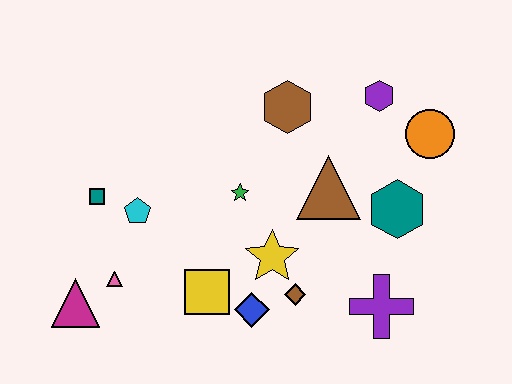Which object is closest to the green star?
The yellow star is closest to the green star.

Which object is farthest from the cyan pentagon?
The orange circle is farthest from the cyan pentagon.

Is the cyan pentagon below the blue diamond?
No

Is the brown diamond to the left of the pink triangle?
No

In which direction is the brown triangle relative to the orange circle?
The brown triangle is to the left of the orange circle.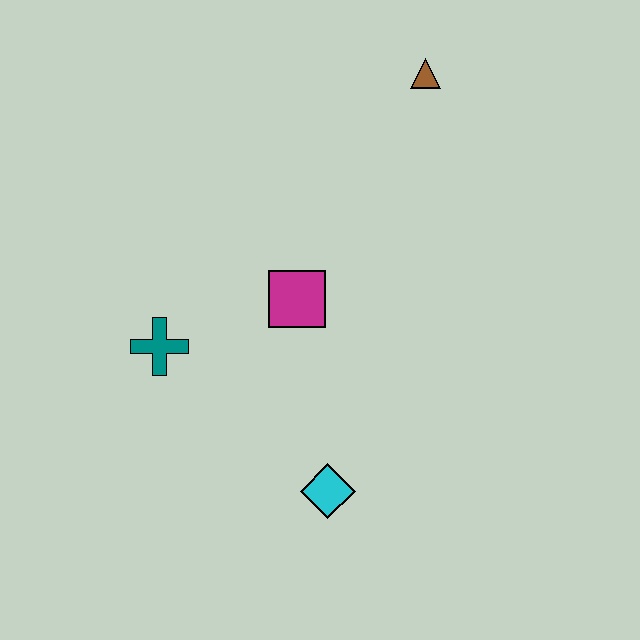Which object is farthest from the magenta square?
The brown triangle is farthest from the magenta square.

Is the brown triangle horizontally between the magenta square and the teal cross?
No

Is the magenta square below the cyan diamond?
No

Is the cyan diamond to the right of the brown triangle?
No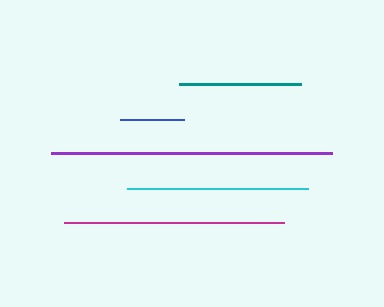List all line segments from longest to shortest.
From longest to shortest: purple, magenta, cyan, teal, blue.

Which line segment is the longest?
The purple line is the longest at approximately 281 pixels.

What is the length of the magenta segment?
The magenta segment is approximately 220 pixels long.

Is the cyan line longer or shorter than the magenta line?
The magenta line is longer than the cyan line.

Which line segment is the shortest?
The blue line is the shortest at approximately 63 pixels.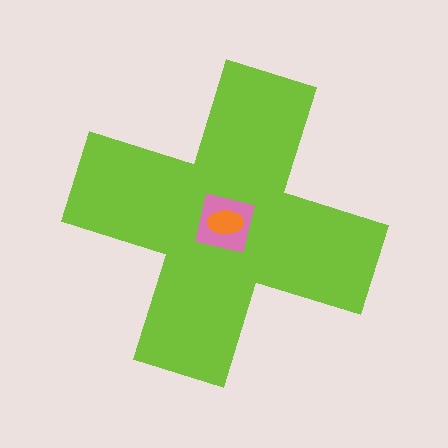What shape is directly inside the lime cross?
The pink square.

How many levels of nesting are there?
3.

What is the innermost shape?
The orange ellipse.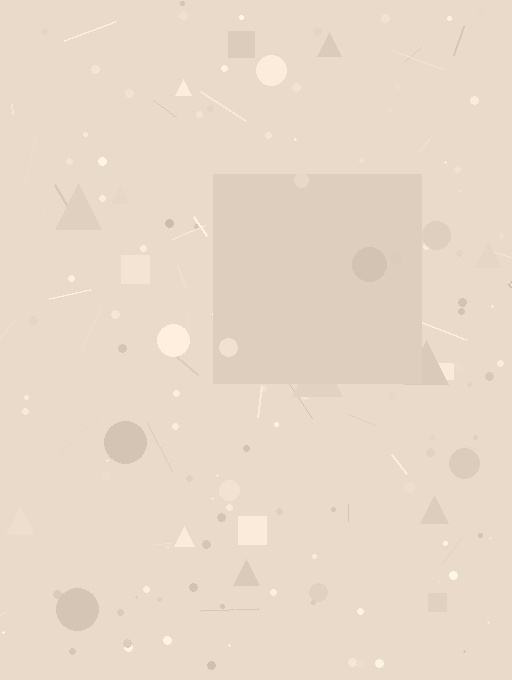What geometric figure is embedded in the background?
A square is embedded in the background.